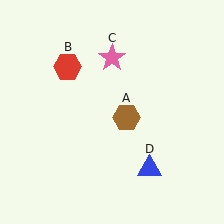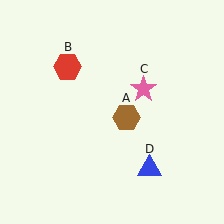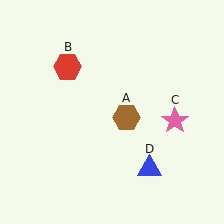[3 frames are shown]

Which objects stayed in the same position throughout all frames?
Brown hexagon (object A) and red hexagon (object B) and blue triangle (object D) remained stationary.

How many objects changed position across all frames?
1 object changed position: pink star (object C).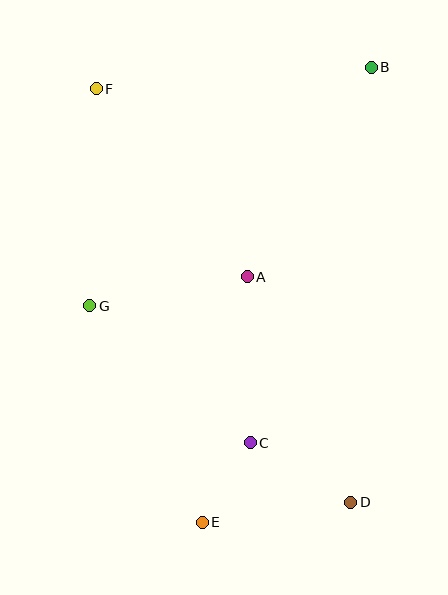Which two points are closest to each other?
Points C and E are closest to each other.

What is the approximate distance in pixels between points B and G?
The distance between B and G is approximately 369 pixels.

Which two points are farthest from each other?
Points D and F are farthest from each other.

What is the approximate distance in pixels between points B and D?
The distance between B and D is approximately 435 pixels.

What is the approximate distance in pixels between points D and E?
The distance between D and E is approximately 150 pixels.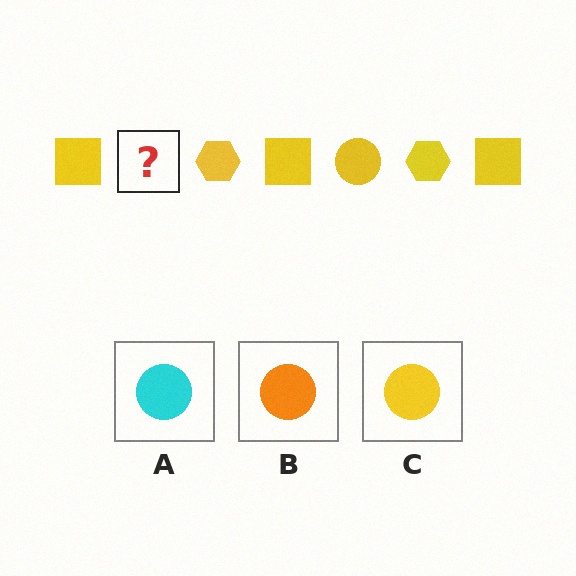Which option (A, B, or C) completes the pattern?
C.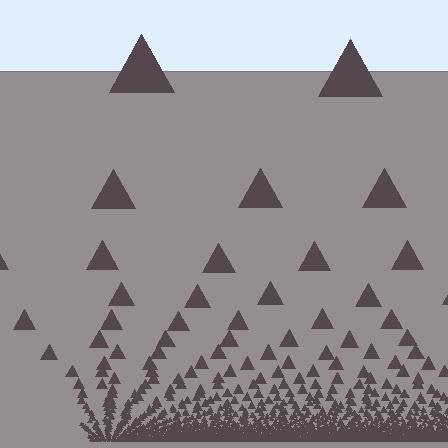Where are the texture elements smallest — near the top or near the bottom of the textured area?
Near the bottom.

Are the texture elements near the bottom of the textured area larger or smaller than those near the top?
Smaller. The gradient is inverted — elements near the bottom are smaller and denser.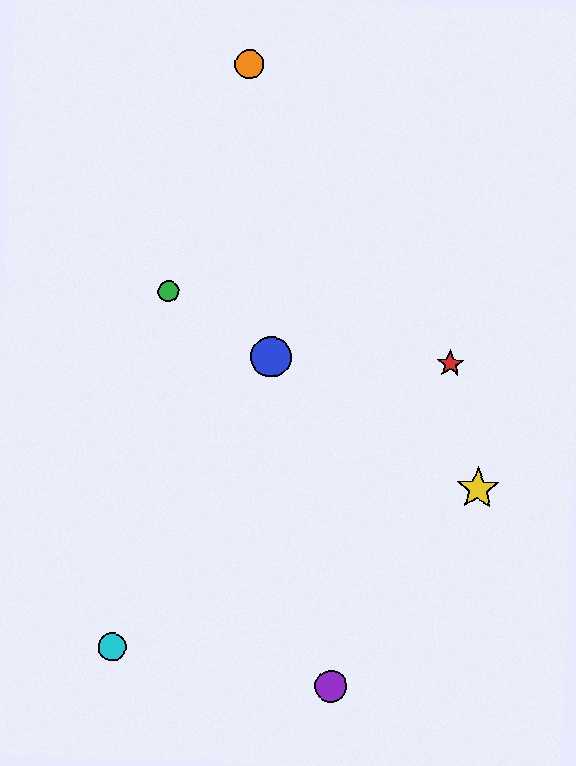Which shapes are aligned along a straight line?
The blue circle, the green circle, the yellow star are aligned along a straight line.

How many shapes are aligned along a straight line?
3 shapes (the blue circle, the green circle, the yellow star) are aligned along a straight line.